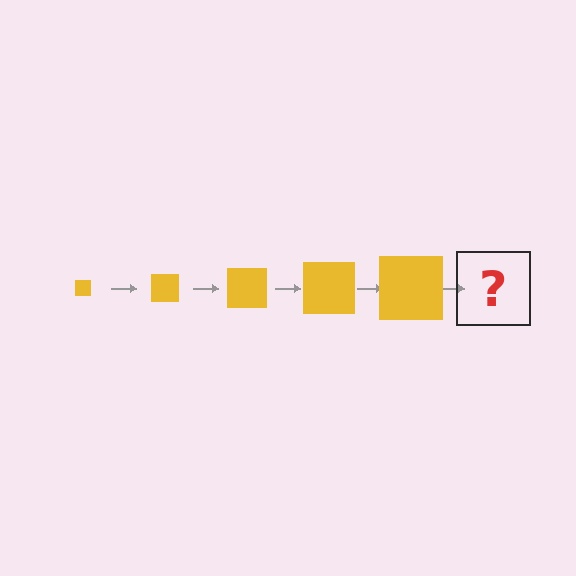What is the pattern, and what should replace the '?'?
The pattern is that the square gets progressively larger each step. The '?' should be a yellow square, larger than the previous one.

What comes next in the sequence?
The next element should be a yellow square, larger than the previous one.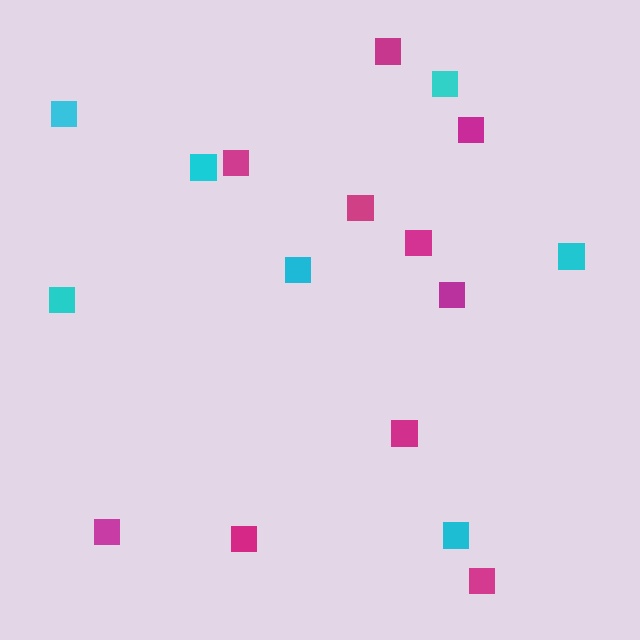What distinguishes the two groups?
There are 2 groups: one group of magenta squares (10) and one group of cyan squares (7).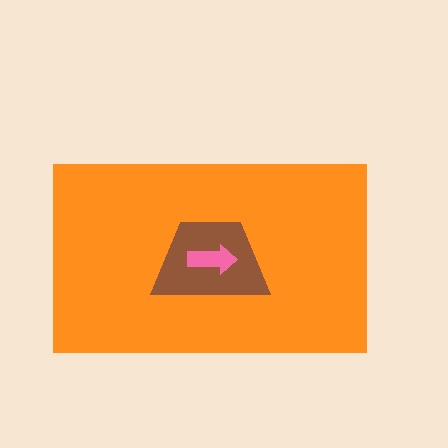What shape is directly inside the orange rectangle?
The brown trapezoid.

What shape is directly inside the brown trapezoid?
The pink arrow.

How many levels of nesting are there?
3.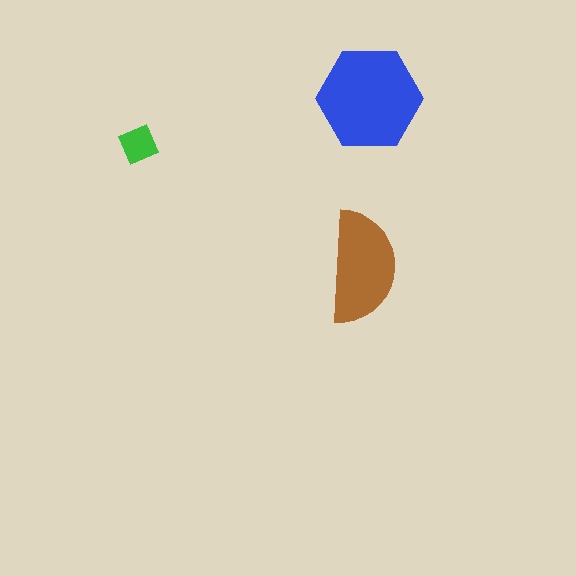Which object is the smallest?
The green diamond.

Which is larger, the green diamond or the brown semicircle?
The brown semicircle.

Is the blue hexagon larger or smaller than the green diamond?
Larger.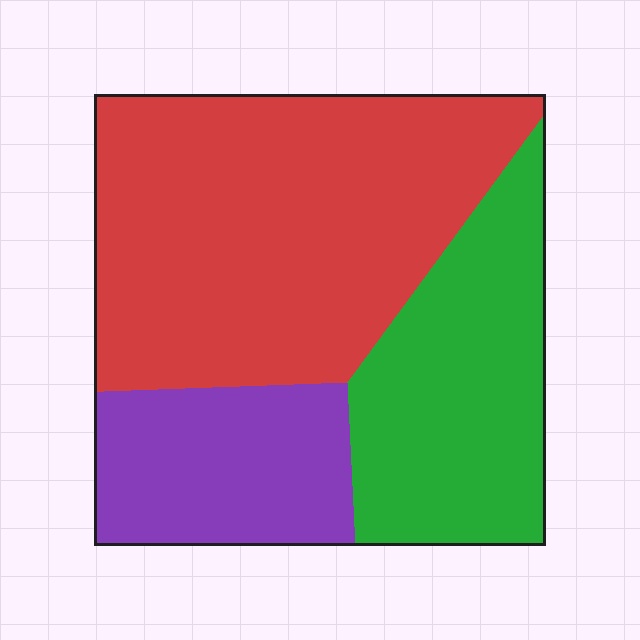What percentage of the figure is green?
Green takes up about one quarter (1/4) of the figure.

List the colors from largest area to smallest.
From largest to smallest: red, green, purple.